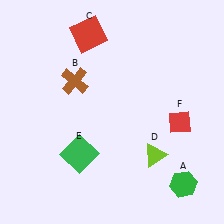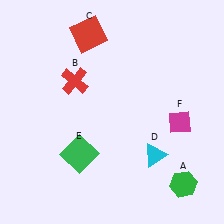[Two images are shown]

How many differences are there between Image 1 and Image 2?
There are 3 differences between the two images.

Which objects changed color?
B changed from brown to red. D changed from lime to cyan. F changed from red to magenta.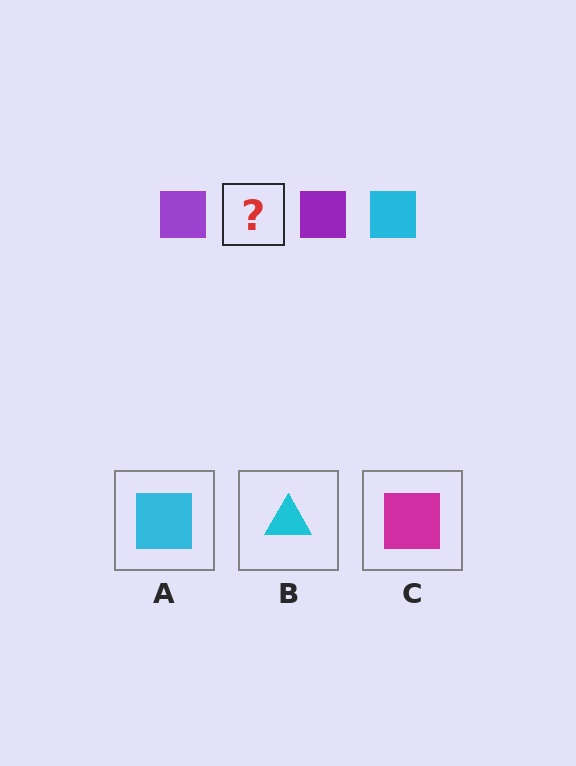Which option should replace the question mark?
Option A.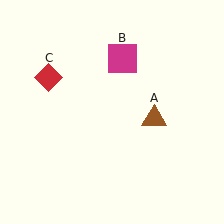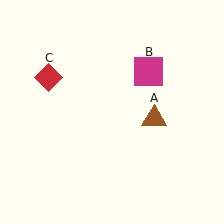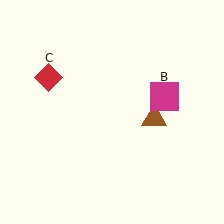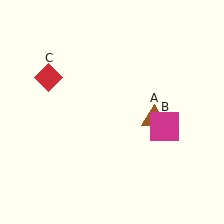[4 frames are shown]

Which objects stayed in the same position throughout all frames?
Brown triangle (object A) and red diamond (object C) remained stationary.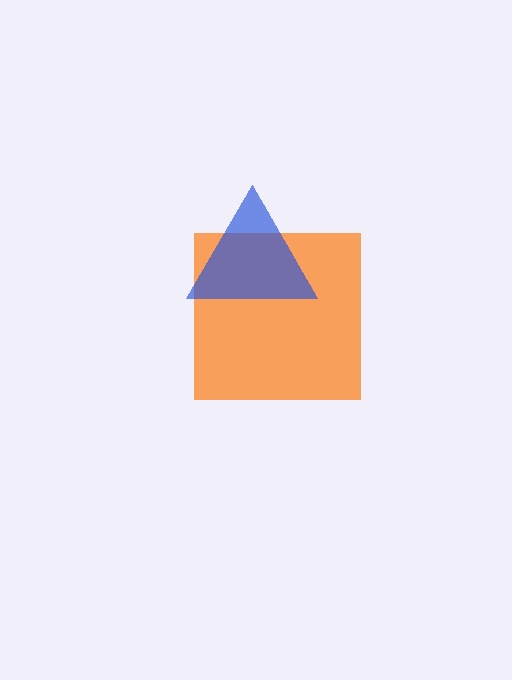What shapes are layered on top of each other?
The layered shapes are: an orange square, a blue triangle.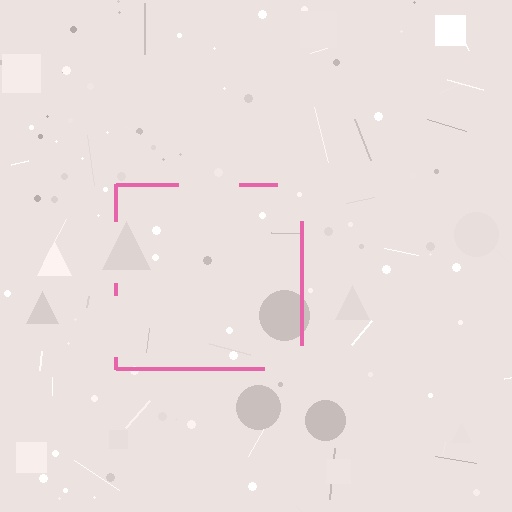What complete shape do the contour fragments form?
The contour fragments form a square.